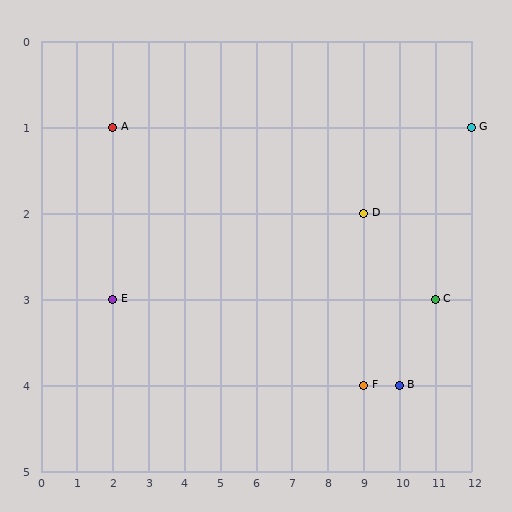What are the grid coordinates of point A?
Point A is at grid coordinates (2, 1).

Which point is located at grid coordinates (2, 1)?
Point A is at (2, 1).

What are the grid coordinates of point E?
Point E is at grid coordinates (2, 3).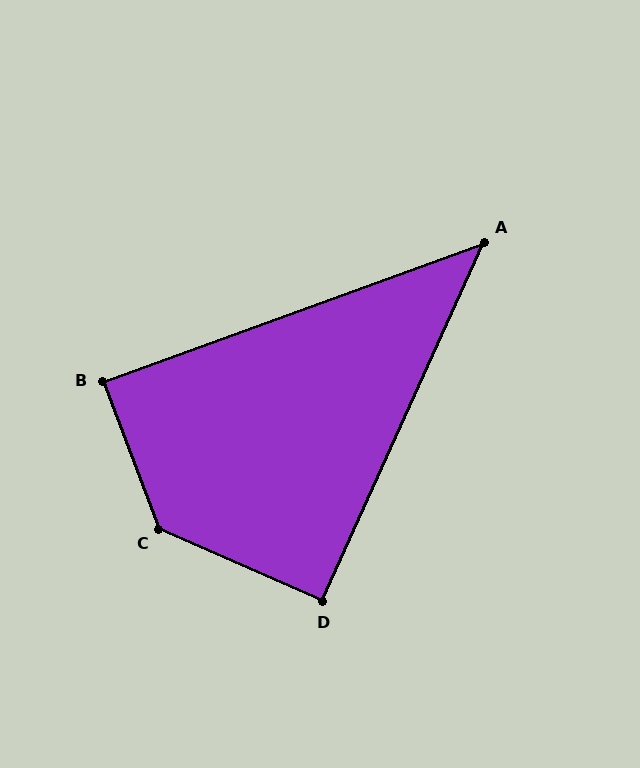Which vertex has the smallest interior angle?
A, at approximately 46 degrees.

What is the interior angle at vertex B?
Approximately 89 degrees (approximately right).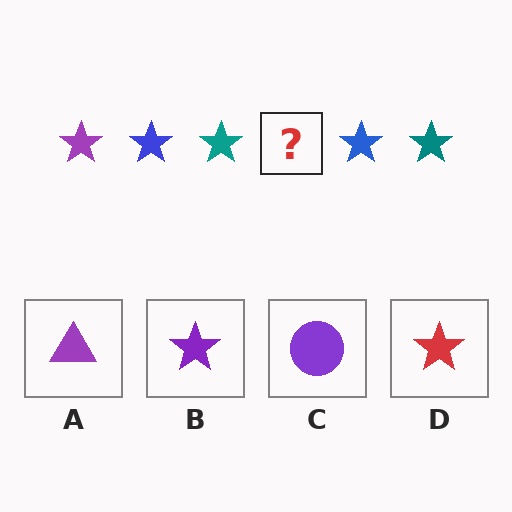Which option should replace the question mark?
Option B.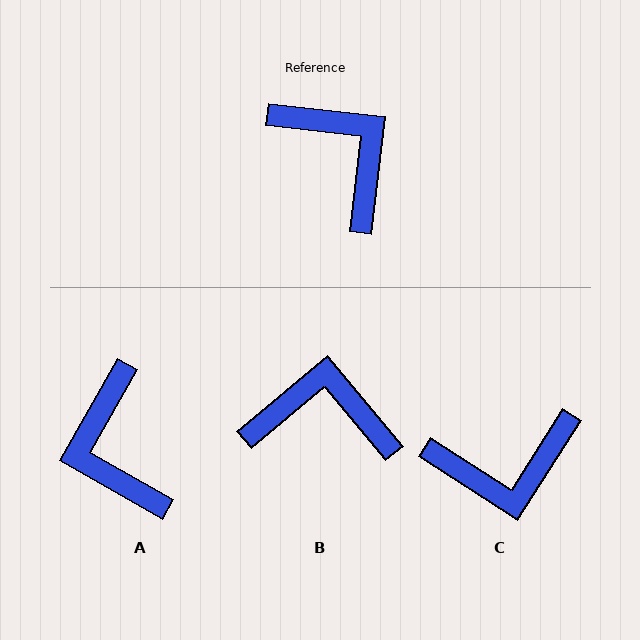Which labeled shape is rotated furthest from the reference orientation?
A, about 157 degrees away.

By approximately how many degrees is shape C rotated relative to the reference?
Approximately 116 degrees clockwise.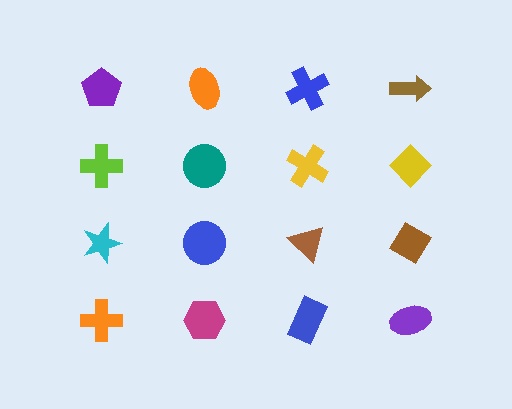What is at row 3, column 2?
A blue circle.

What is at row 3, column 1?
A cyan star.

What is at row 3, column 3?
A brown triangle.